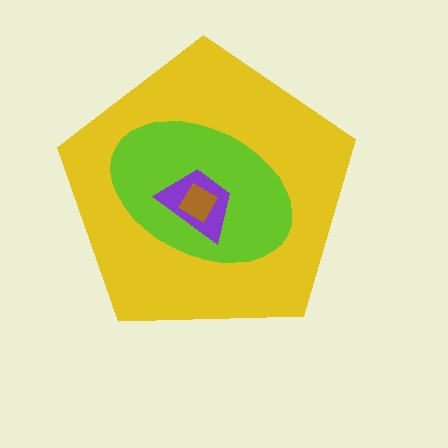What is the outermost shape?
The yellow pentagon.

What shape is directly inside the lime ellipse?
The purple trapezoid.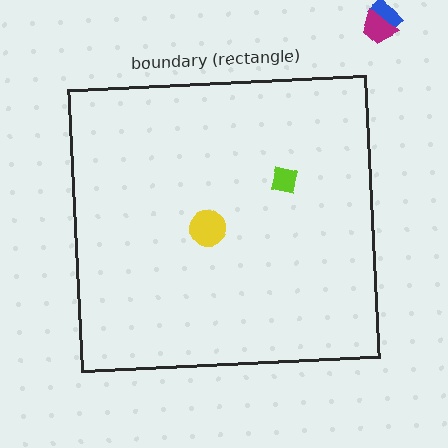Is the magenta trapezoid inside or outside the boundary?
Outside.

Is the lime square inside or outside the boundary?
Inside.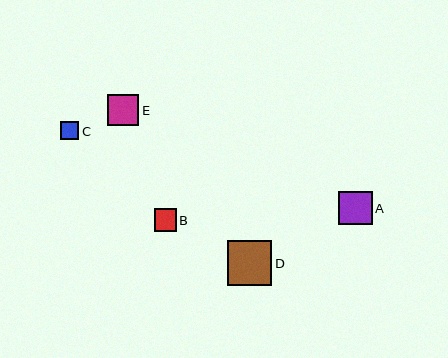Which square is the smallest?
Square C is the smallest with a size of approximately 18 pixels.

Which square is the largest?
Square D is the largest with a size of approximately 44 pixels.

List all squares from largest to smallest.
From largest to smallest: D, A, E, B, C.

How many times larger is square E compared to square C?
Square E is approximately 1.7 times the size of square C.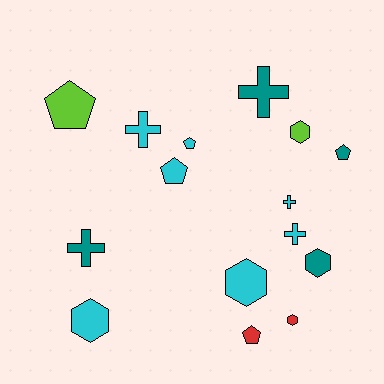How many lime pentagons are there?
There is 1 lime pentagon.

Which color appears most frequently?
Cyan, with 7 objects.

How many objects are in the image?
There are 15 objects.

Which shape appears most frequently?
Pentagon, with 5 objects.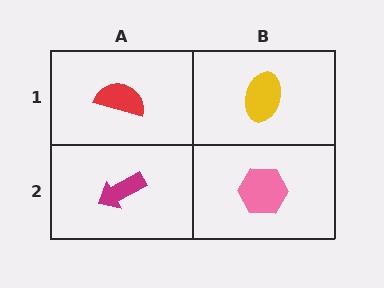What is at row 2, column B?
A pink hexagon.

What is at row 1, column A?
A red semicircle.